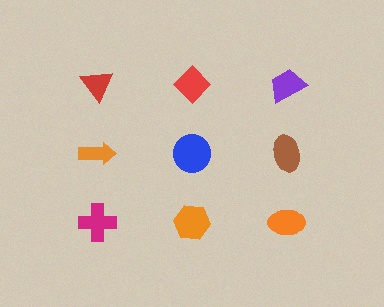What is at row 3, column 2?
An orange hexagon.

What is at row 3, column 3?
An orange ellipse.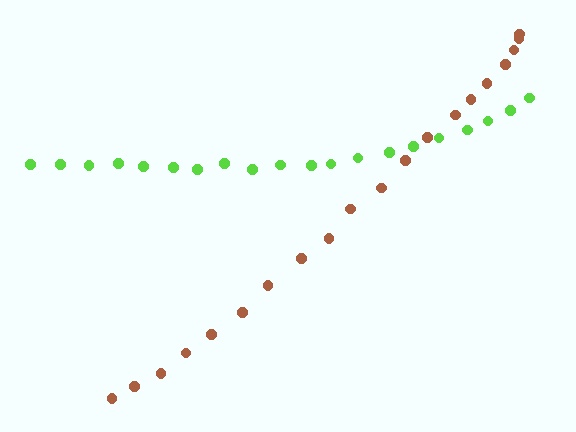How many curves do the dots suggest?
There are 2 distinct paths.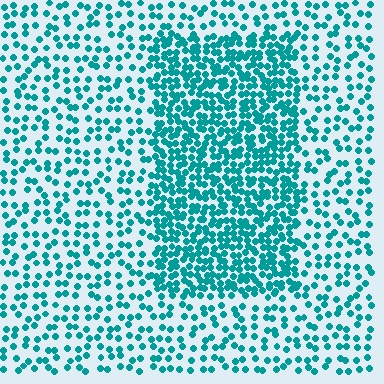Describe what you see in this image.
The image contains small teal elements arranged at two different densities. A rectangle-shaped region is visible where the elements are more densely packed than the surrounding area.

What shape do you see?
I see a rectangle.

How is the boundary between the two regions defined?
The boundary is defined by a change in element density (approximately 2.2x ratio). All elements are the same color, size, and shape.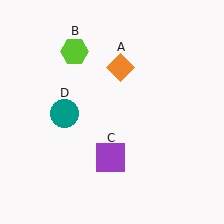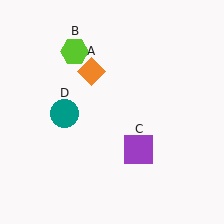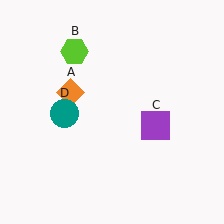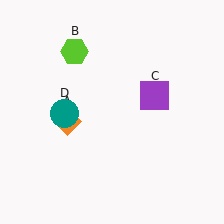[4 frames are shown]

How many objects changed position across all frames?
2 objects changed position: orange diamond (object A), purple square (object C).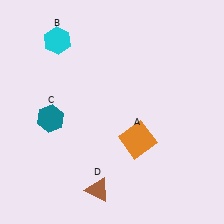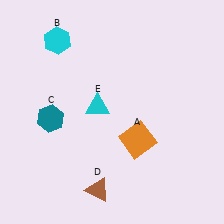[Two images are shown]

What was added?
A cyan triangle (E) was added in Image 2.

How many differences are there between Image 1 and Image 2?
There is 1 difference between the two images.